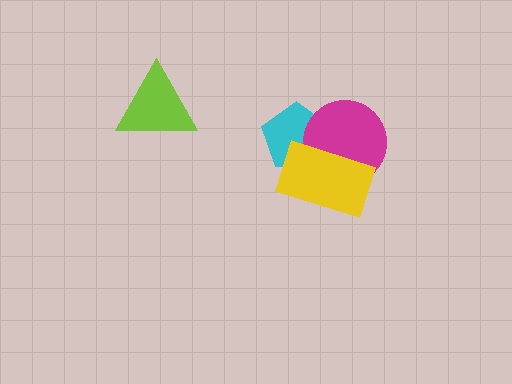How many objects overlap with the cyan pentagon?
2 objects overlap with the cyan pentagon.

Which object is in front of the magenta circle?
The yellow rectangle is in front of the magenta circle.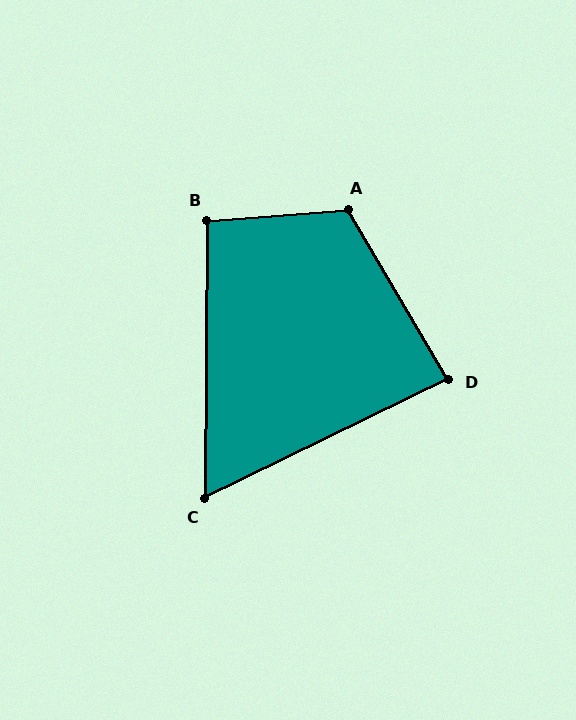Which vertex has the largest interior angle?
A, at approximately 116 degrees.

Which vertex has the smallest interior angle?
C, at approximately 64 degrees.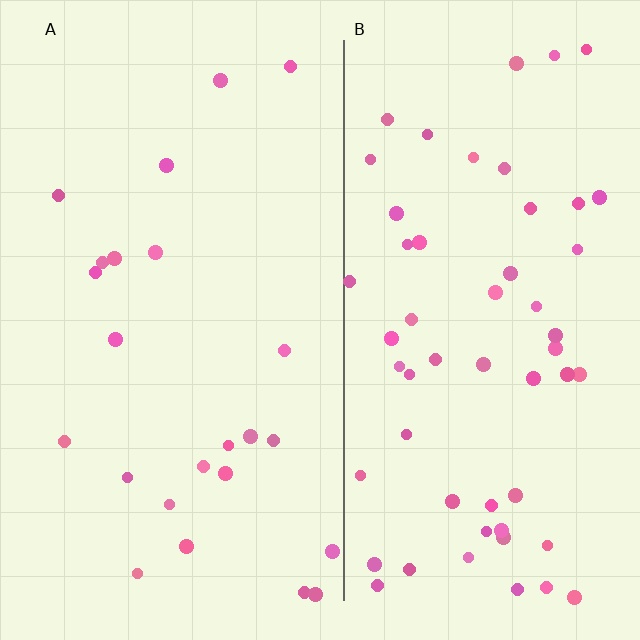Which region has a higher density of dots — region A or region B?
B (the right).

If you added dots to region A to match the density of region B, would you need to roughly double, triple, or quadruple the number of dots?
Approximately double.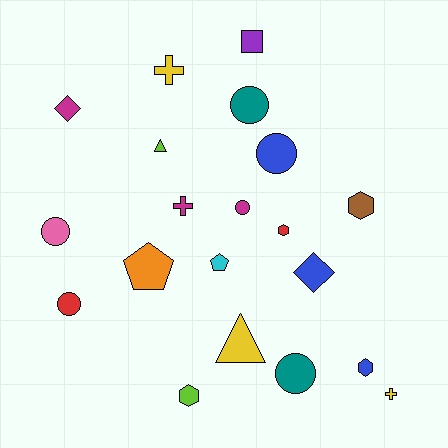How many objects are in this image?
There are 20 objects.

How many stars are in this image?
There are no stars.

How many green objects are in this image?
There are no green objects.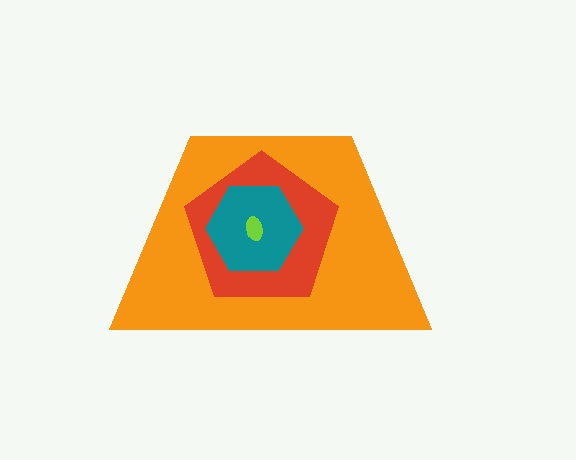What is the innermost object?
The lime ellipse.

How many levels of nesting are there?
4.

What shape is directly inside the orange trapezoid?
The red pentagon.